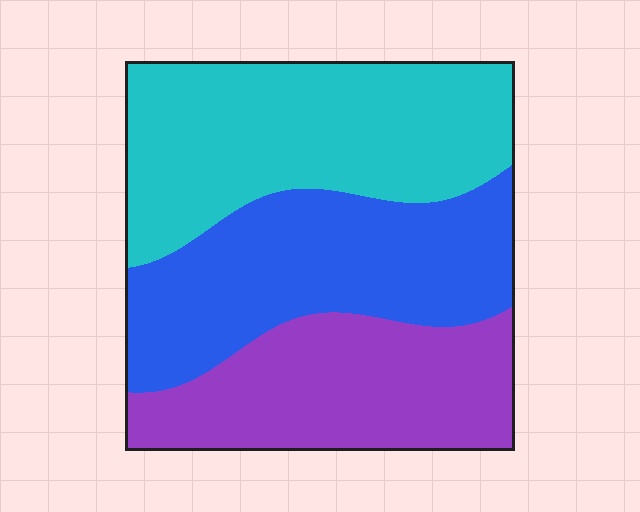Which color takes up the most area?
Cyan, at roughly 40%.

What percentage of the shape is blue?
Blue covers roughly 35% of the shape.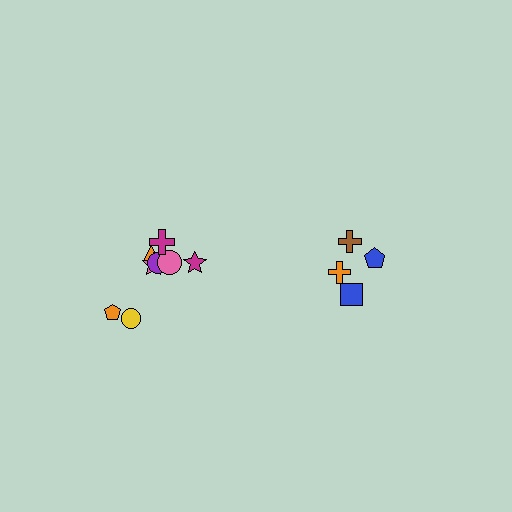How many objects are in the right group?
There are 4 objects.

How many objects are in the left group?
There are 8 objects.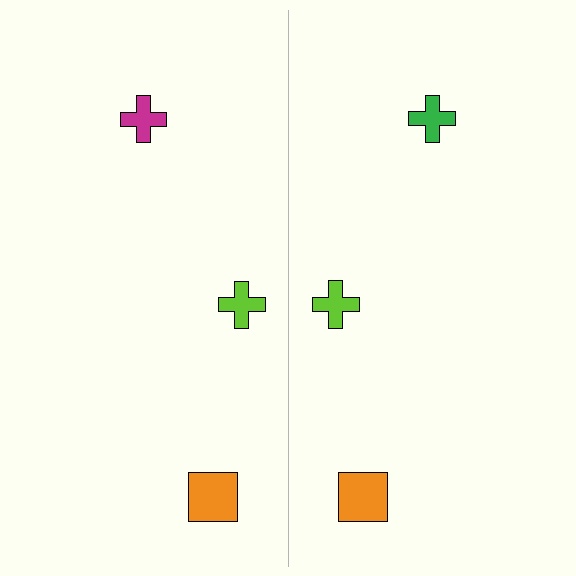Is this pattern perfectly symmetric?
No, the pattern is not perfectly symmetric. The green cross on the right side breaks the symmetry — its mirror counterpart is magenta.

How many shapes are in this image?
There are 6 shapes in this image.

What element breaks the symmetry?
The green cross on the right side breaks the symmetry — its mirror counterpart is magenta.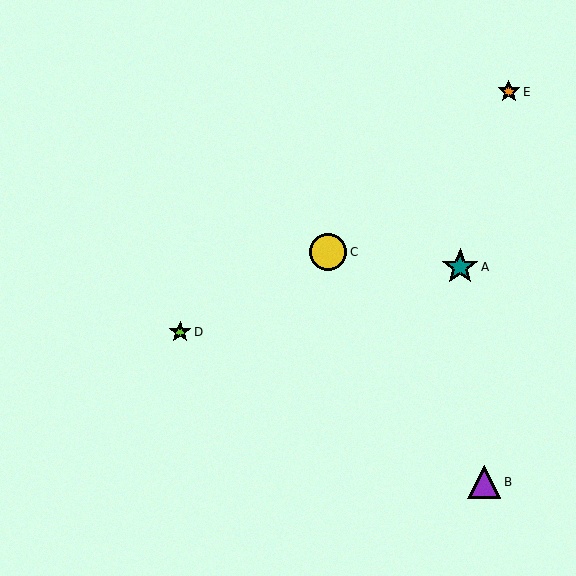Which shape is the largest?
The yellow circle (labeled C) is the largest.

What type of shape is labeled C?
Shape C is a yellow circle.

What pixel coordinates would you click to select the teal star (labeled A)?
Click at (460, 267) to select the teal star A.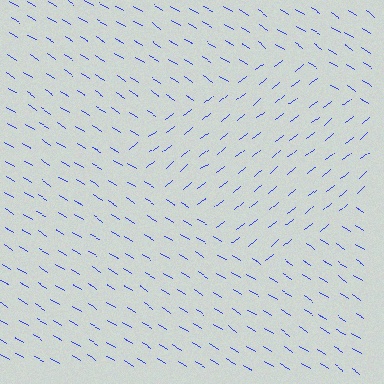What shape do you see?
I see a diamond.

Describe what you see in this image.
The image is filled with small blue line segments. A diamond region in the image has lines oriented differently from the surrounding lines, creating a visible texture boundary.